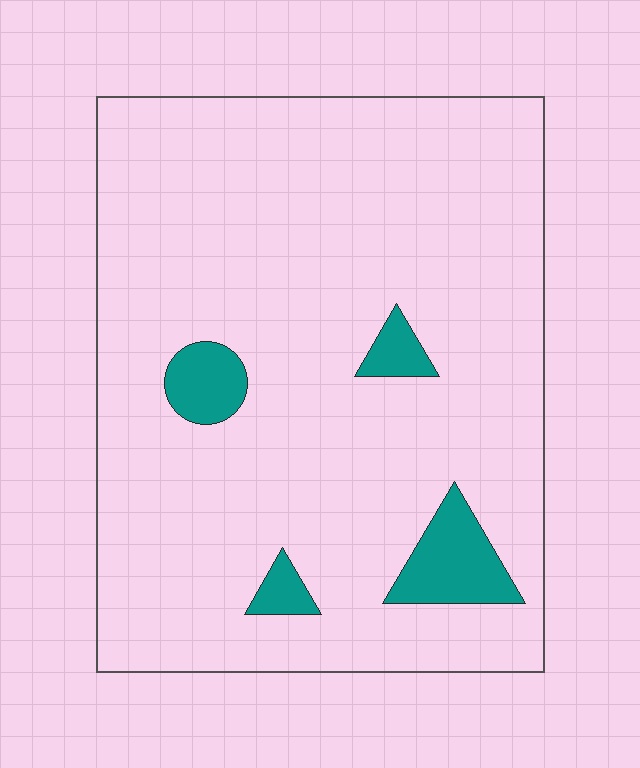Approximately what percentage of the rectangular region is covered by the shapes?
Approximately 10%.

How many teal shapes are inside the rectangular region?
4.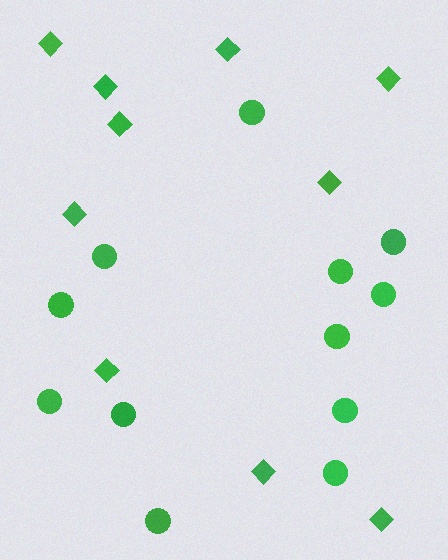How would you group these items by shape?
There are 2 groups: one group of circles (12) and one group of diamonds (10).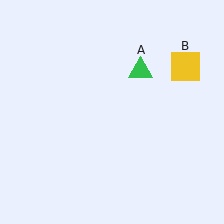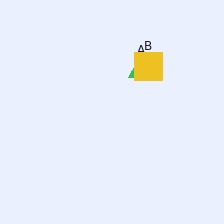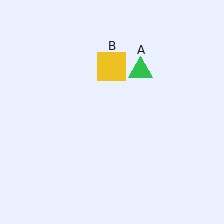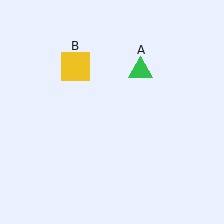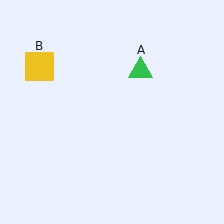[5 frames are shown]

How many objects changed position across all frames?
1 object changed position: yellow square (object B).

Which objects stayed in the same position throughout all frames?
Green triangle (object A) remained stationary.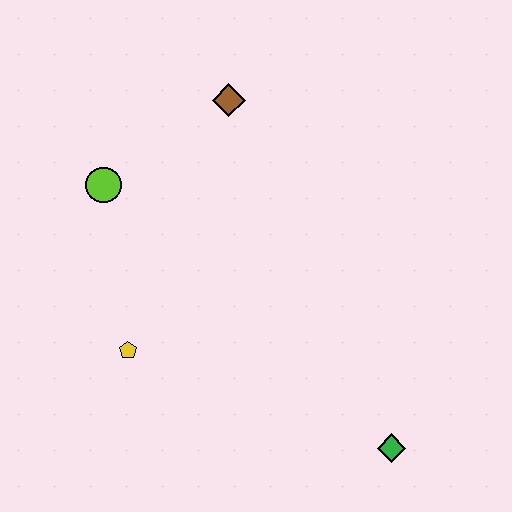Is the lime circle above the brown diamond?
No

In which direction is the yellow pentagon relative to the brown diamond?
The yellow pentagon is below the brown diamond.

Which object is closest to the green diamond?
The yellow pentagon is closest to the green diamond.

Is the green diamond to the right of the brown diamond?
Yes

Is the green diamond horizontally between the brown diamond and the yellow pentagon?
No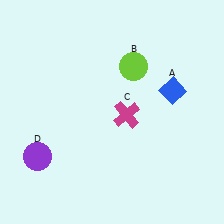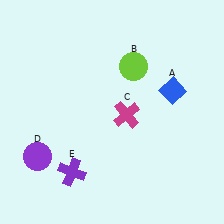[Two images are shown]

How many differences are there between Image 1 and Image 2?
There is 1 difference between the two images.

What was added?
A purple cross (E) was added in Image 2.